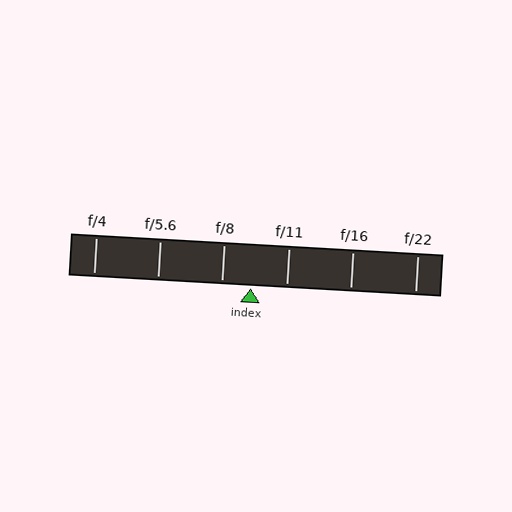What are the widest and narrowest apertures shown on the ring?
The widest aperture shown is f/4 and the narrowest is f/22.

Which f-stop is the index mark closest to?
The index mark is closest to f/8.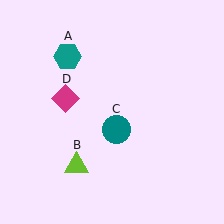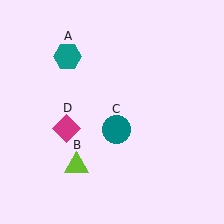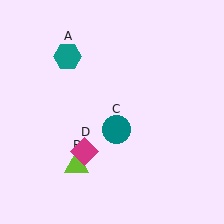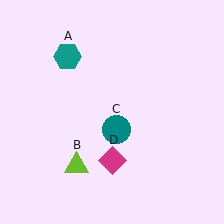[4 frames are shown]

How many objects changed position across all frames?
1 object changed position: magenta diamond (object D).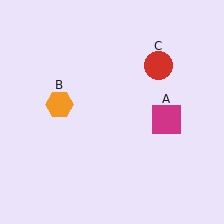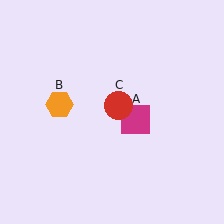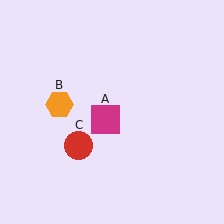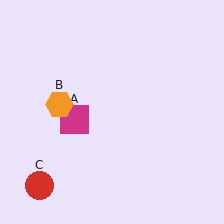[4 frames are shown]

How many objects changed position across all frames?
2 objects changed position: magenta square (object A), red circle (object C).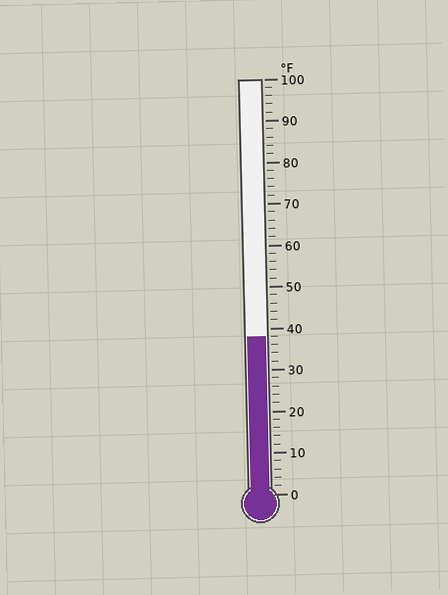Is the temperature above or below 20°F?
The temperature is above 20°F.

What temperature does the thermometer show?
The thermometer shows approximately 38°F.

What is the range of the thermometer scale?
The thermometer scale ranges from 0°F to 100°F.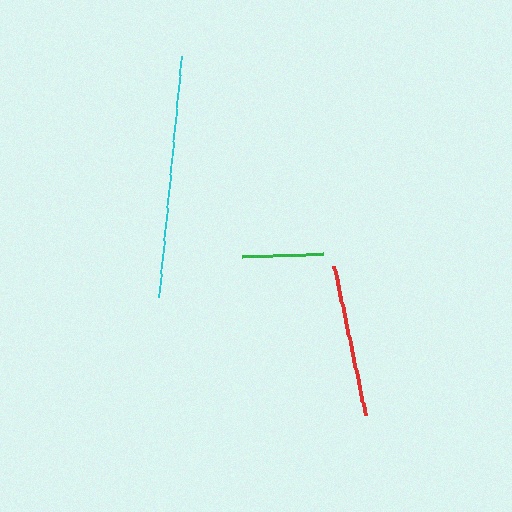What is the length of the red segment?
The red segment is approximately 152 pixels long.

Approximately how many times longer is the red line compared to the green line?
The red line is approximately 1.9 times the length of the green line.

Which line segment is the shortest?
The green line is the shortest at approximately 82 pixels.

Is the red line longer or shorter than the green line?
The red line is longer than the green line.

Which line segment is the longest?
The cyan line is the longest at approximately 241 pixels.